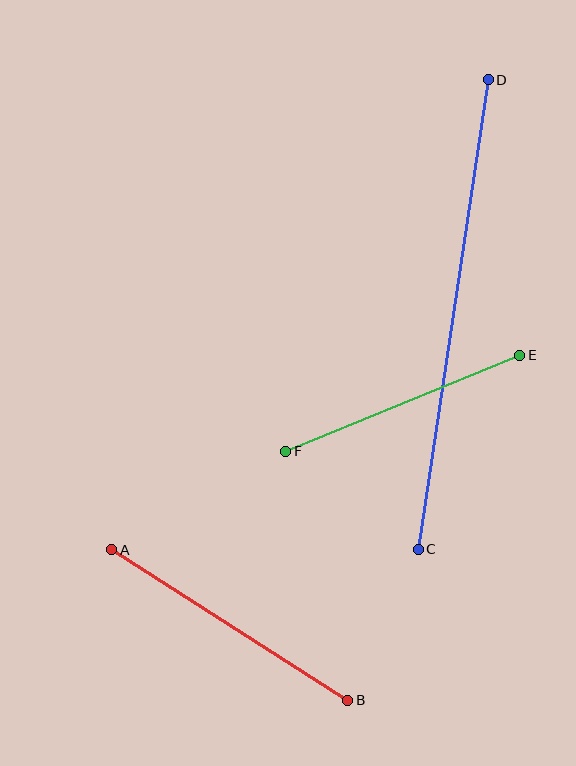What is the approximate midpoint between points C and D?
The midpoint is at approximately (453, 315) pixels.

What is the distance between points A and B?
The distance is approximately 280 pixels.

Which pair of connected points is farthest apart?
Points C and D are farthest apart.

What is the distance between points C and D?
The distance is approximately 475 pixels.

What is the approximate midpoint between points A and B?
The midpoint is at approximately (230, 625) pixels.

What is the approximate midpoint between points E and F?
The midpoint is at approximately (403, 403) pixels.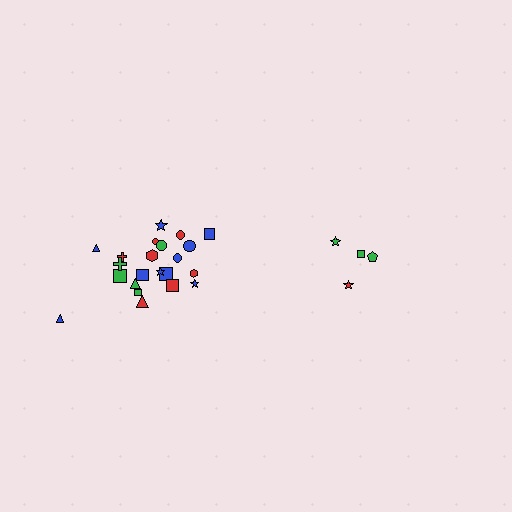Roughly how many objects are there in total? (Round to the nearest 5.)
Roughly 25 objects in total.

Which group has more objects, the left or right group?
The left group.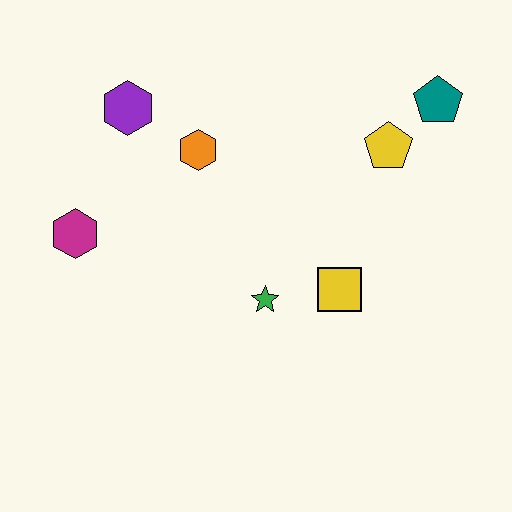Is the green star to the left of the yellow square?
Yes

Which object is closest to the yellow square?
The green star is closest to the yellow square.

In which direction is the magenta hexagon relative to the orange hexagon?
The magenta hexagon is to the left of the orange hexagon.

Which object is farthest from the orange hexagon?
The teal pentagon is farthest from the orange hexagon.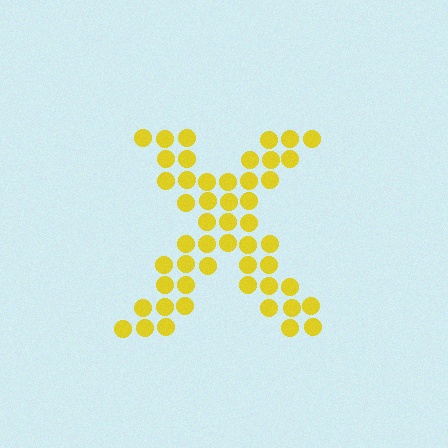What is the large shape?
The large shape is the letter X.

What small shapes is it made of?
It is made of small circles.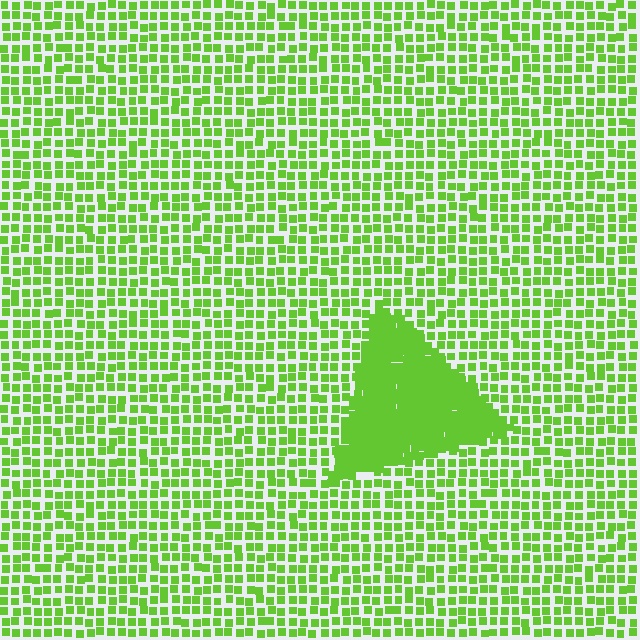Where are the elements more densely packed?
The elements are more densely packed inside the triangle boundary.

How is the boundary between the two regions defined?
The boundary is defined by a change in element density (approximately 2.4x ratio). All elements are the same color, size, and shape.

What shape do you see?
I see a triangle.